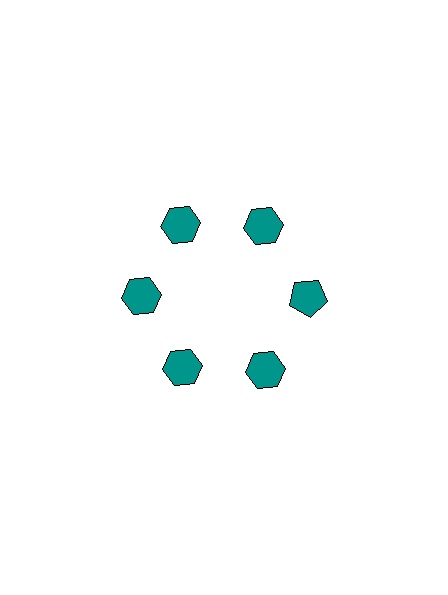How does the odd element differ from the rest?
It has a different shape: pentagon instead of hexagon.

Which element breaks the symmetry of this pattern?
The teal pentagon at roughly the 3 o'clock position breaks the symmetry. All other shapes are teal hexagons.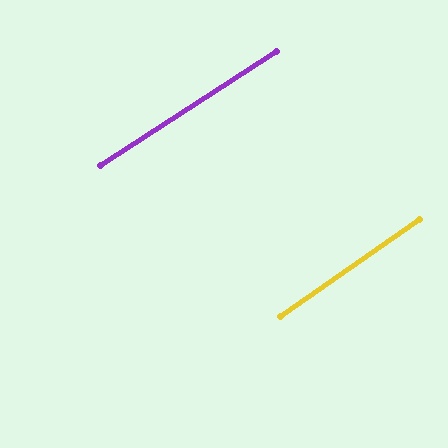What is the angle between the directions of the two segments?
Approximately 2 degrees.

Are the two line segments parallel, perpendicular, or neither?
Parallel — their directions differ by only 2.0°.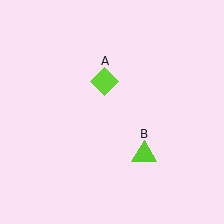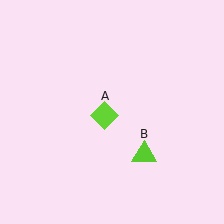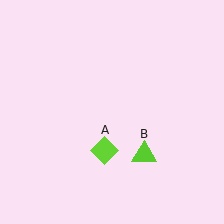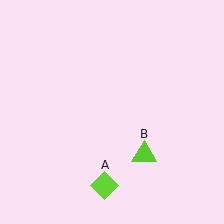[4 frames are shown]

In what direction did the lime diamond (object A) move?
The lime diamond (object A) moved down.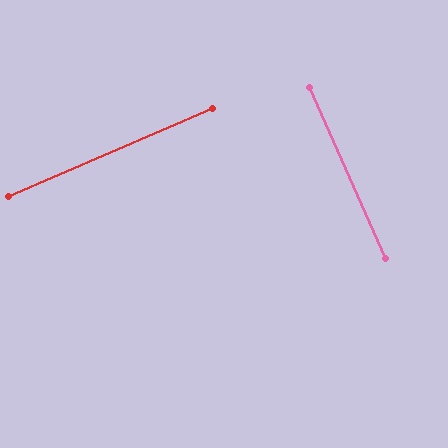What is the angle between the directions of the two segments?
Approximately 89 degrees.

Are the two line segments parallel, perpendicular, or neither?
Perpendicular — they meet at approximately 89°.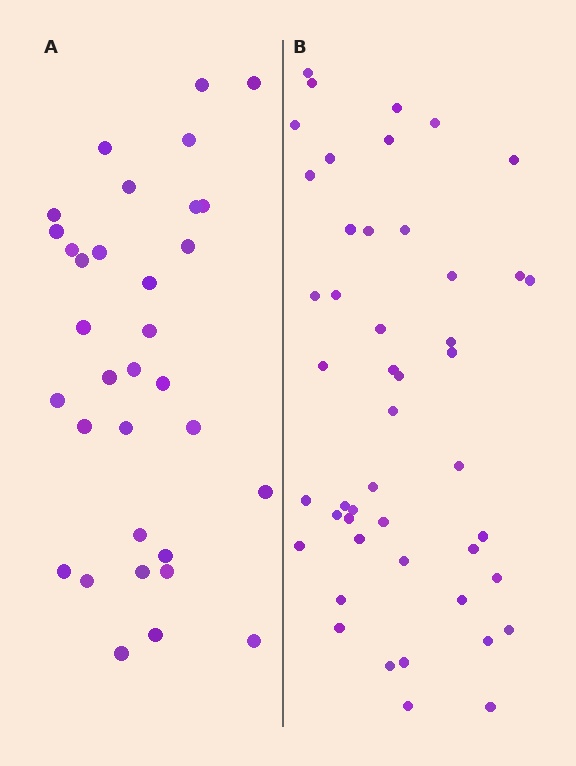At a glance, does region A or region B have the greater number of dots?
Region B (the right region) has more dots.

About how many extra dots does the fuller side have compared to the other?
Region B has approximately 15 more dots than region A.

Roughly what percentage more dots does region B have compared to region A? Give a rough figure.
About 40% more.